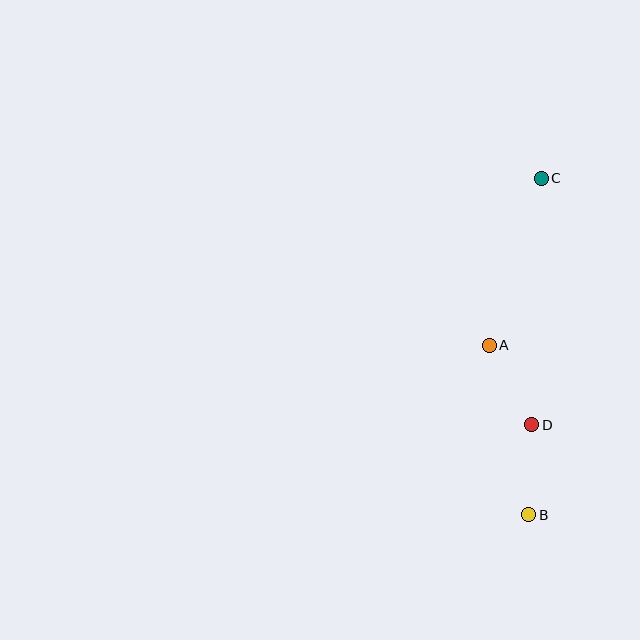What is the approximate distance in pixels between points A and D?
The distance between A and D is approximately 90 pixels.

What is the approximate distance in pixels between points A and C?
The distance between A and C is approximately 175 pixels.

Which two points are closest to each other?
Points B and D are closest to each other.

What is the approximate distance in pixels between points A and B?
The distance between A and B is approximately 174 pixels.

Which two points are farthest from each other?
Points B and C are farthest from each other.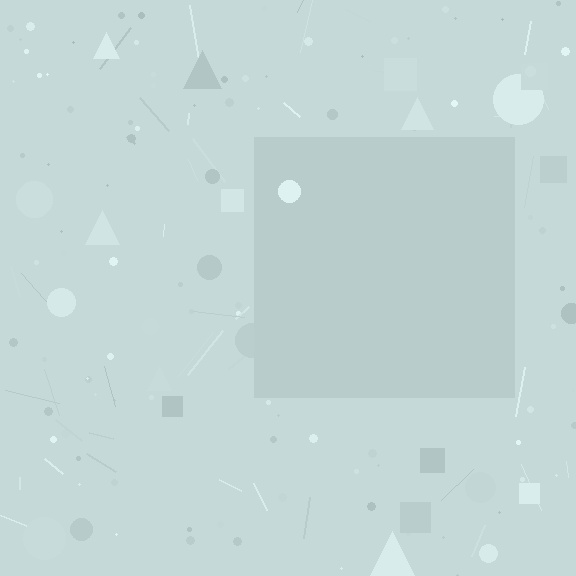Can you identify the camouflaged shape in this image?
The camouflaged shape is a square.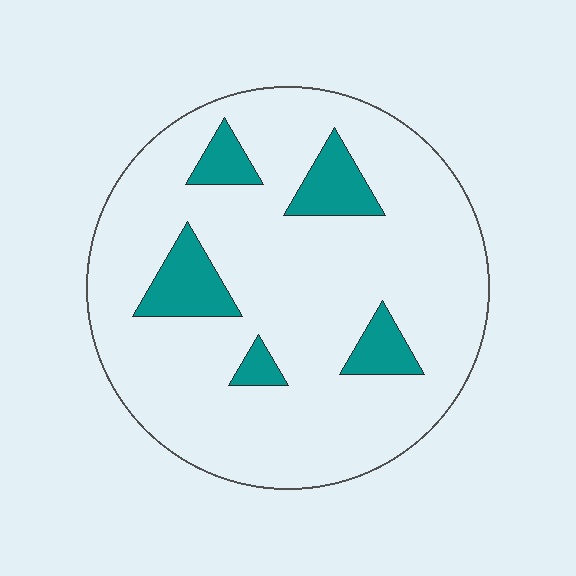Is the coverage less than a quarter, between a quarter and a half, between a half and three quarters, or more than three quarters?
Less than a quarter.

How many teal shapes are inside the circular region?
5.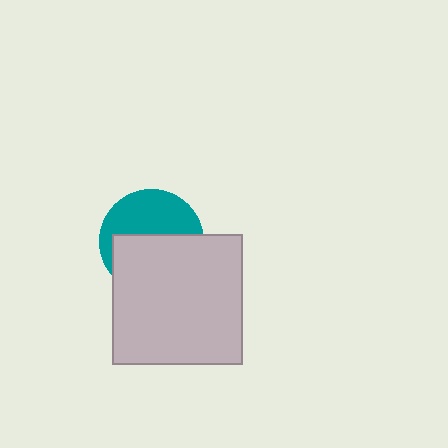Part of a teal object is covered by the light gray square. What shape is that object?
It is a circle.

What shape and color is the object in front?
The object in front is a light gray square.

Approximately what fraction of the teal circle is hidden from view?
Roughly 55% of the teal circle is hidden behind the light gray square.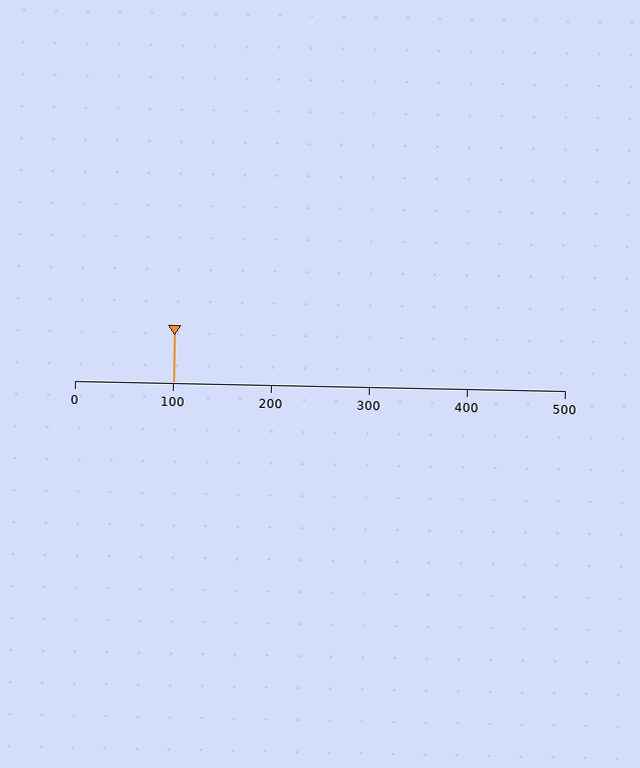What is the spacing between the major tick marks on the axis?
The major ticks are spaced 100 apart.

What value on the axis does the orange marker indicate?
The marker indicates approximately 100.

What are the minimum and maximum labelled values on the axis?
The axis runs from 0 to 500.